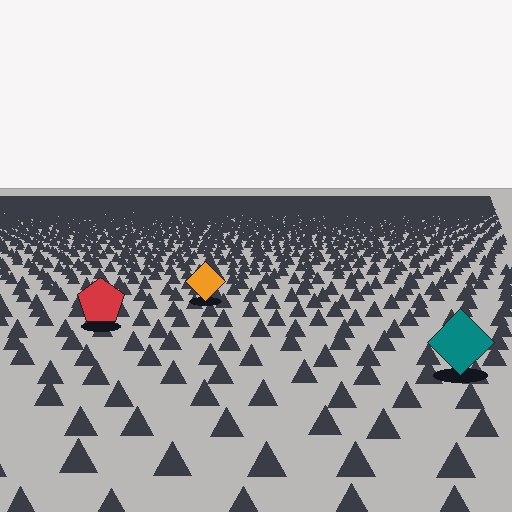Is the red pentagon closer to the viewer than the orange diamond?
Yes. The red pentagon is closer — you can tell from the texture gradient: the ground texture is coarser near it.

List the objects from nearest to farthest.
From nearest to farthest: the teal diamond, the red pentagon, the orange diamond.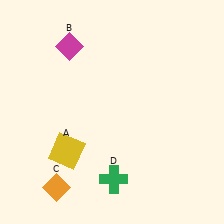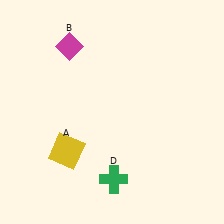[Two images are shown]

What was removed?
The orange diamond (C) was removed in Image 2.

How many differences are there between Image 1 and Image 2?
There is 1 difference between the two images.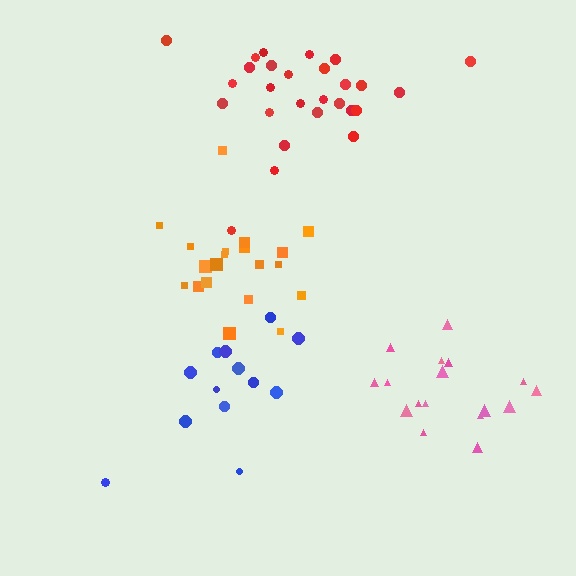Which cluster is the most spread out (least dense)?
Blue.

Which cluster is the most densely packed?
Pink.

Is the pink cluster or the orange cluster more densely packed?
Pink.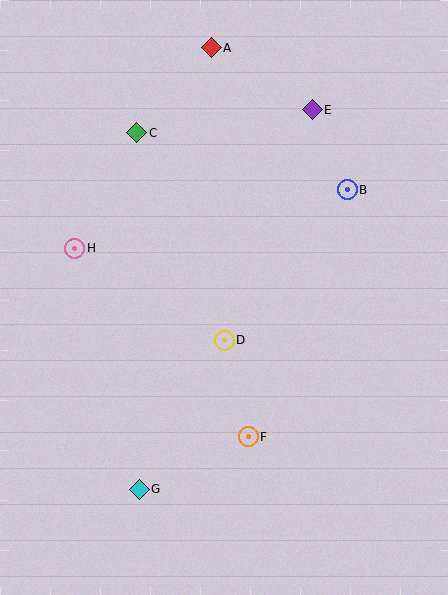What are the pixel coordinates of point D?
Point D is at (224, 340).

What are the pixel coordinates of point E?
Point E is at (312, 110).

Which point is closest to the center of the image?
Point D at (224, 340) is closest to the center.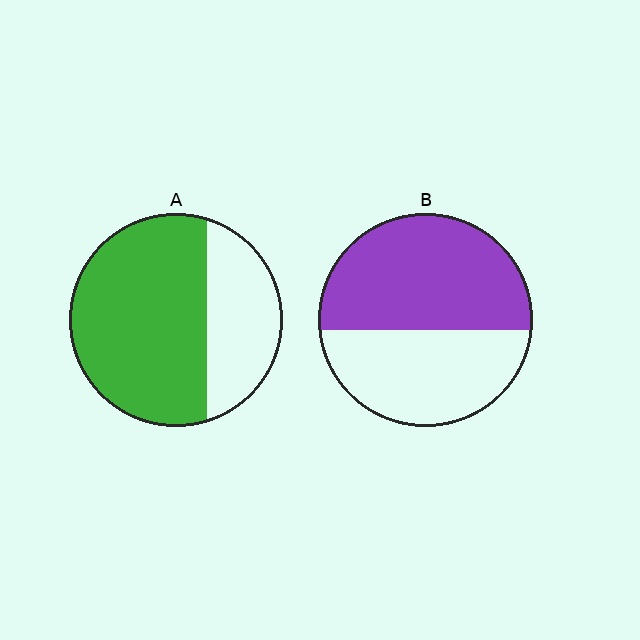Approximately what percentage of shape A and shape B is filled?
A is approximately 70% and B is approximately 55%.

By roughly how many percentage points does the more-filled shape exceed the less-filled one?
By roughly 10 percentage points (A over B).